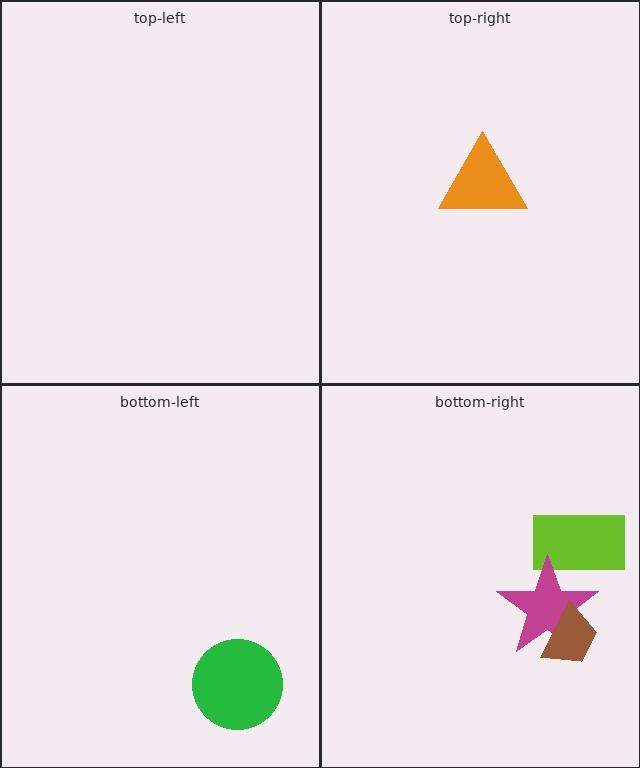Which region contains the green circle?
The bottom-left region.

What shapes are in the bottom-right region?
The lime rectangle, the magenta star, the brown trapezoid.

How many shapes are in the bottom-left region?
1.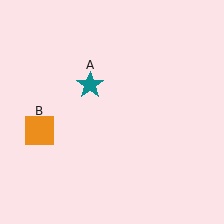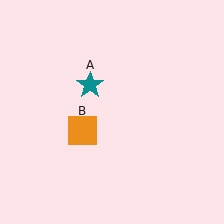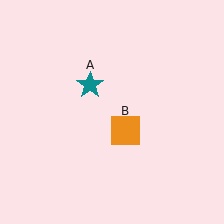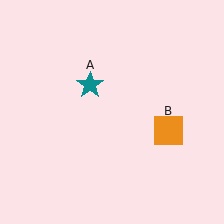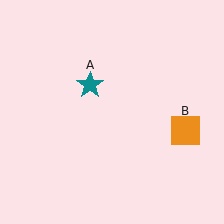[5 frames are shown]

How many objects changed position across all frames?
1 object changed position: orange square (object B).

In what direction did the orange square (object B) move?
The orange square (object B) moved right.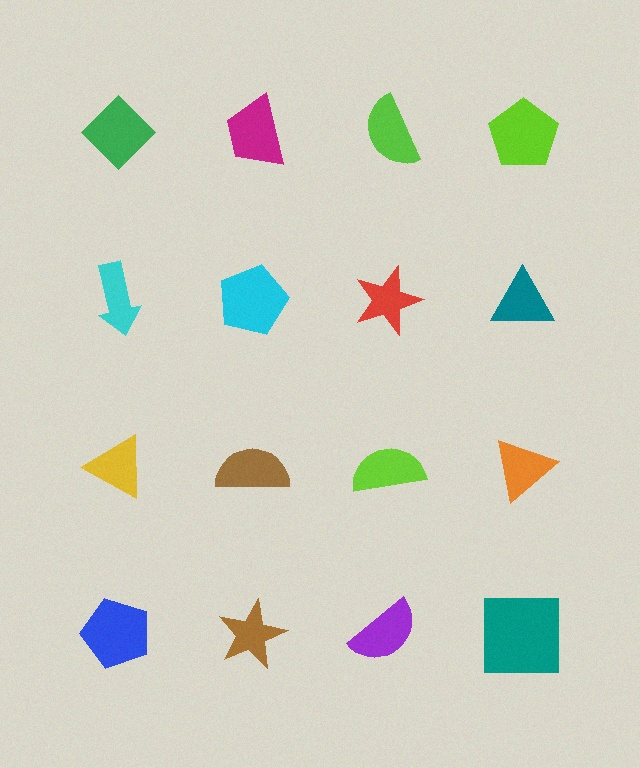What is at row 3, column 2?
A brown semicircle.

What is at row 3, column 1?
A yellow triangle.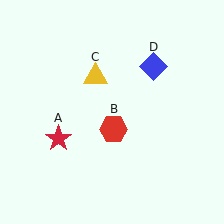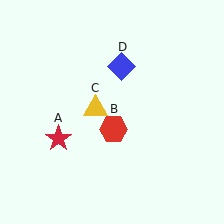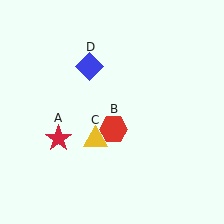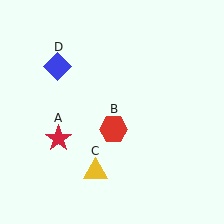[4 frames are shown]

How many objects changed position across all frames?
2 objects changed position: yellow triangle (object C), blue diamond (object D).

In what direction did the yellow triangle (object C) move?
The yellow triangle (object C) moved down.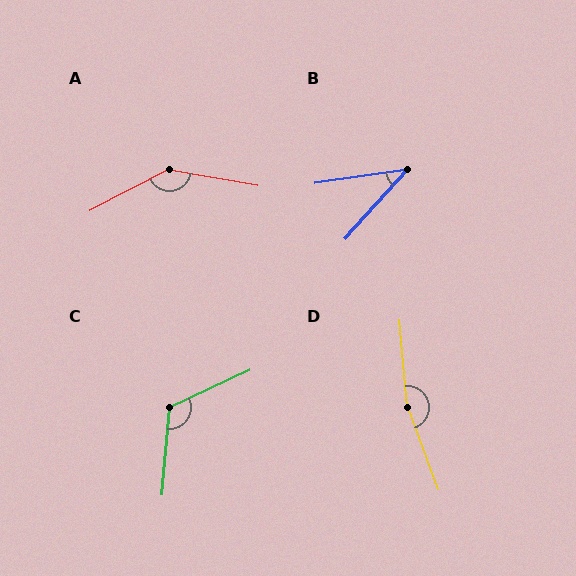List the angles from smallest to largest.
B (40°), C (120°), A (143°), D (164°).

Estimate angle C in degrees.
Approximately 120 degrees.